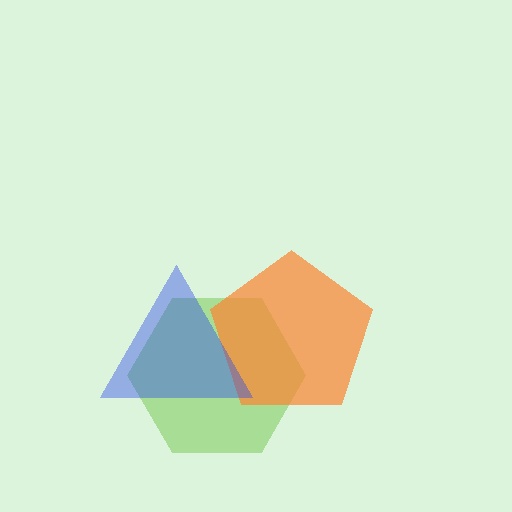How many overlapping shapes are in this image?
There are 3 overlapping shapes in the image.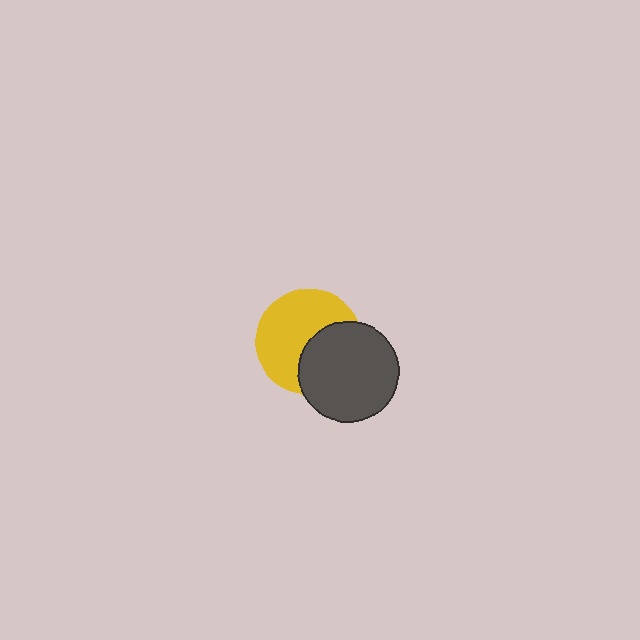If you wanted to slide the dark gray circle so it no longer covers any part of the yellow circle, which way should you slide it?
Slide it toward the lower-right — that is the most direct way to separate the two shapes.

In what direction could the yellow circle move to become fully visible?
The yellow circle could move toward the upper-left. That would shift it out from behind the dark gray circle entirely.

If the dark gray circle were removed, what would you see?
You would see the complete yellow circle.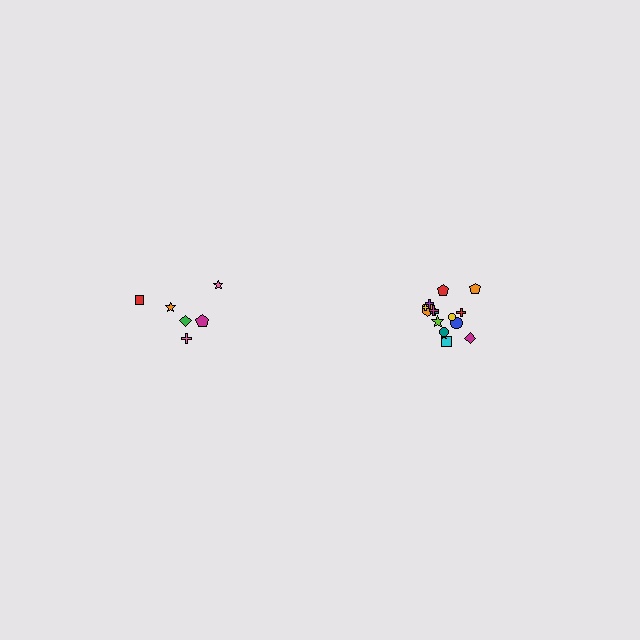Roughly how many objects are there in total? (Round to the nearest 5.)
Roughly 20 objects in total.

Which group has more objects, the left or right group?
The right group.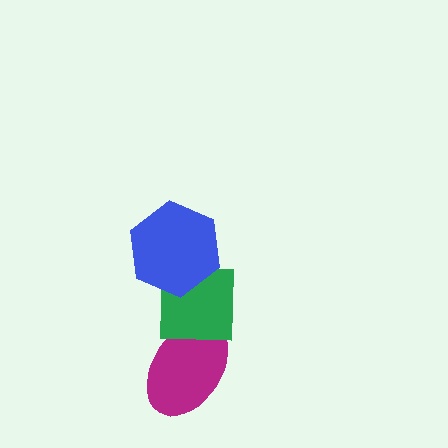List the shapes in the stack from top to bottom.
From top to bottom: the blue hexagon, the green square, the magenta ellipse.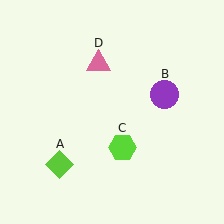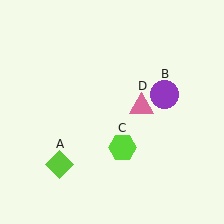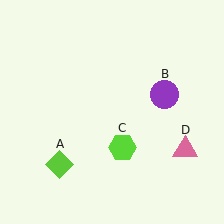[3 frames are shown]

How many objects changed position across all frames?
1 object changed position: pink triangle (object D).